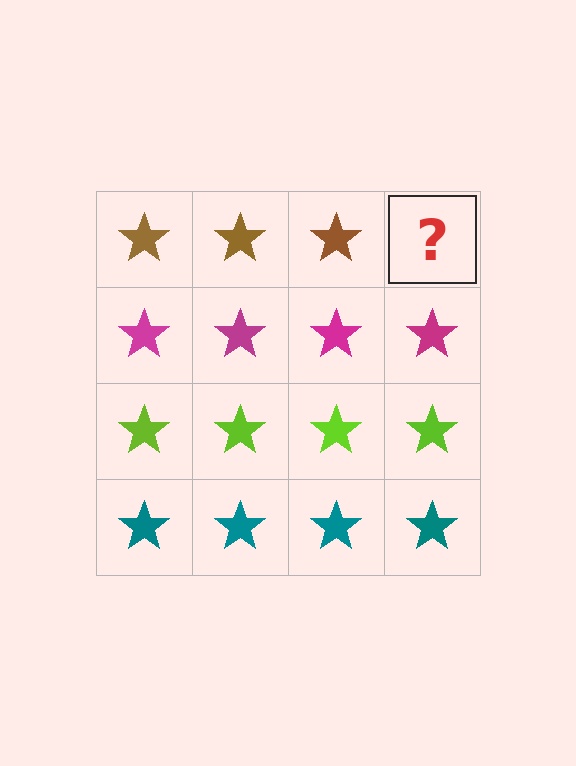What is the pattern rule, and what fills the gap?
The rule is that each row has a consistent color. The gap should be filled with a brown star.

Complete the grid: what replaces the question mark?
The question mark should be replaced with a brown star.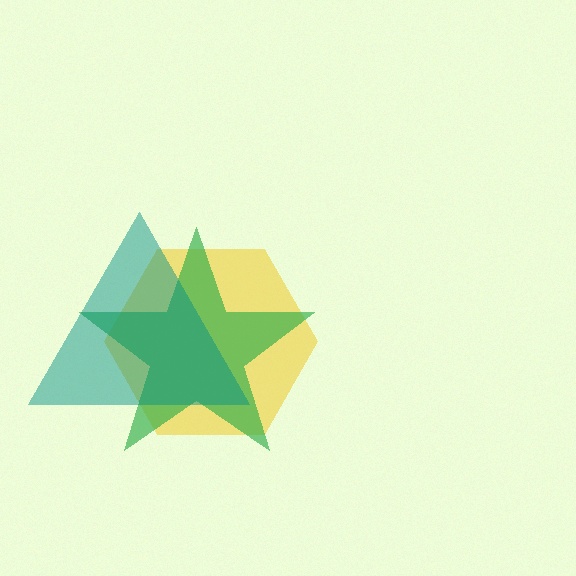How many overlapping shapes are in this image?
There are 3 overlapping shapes in the image.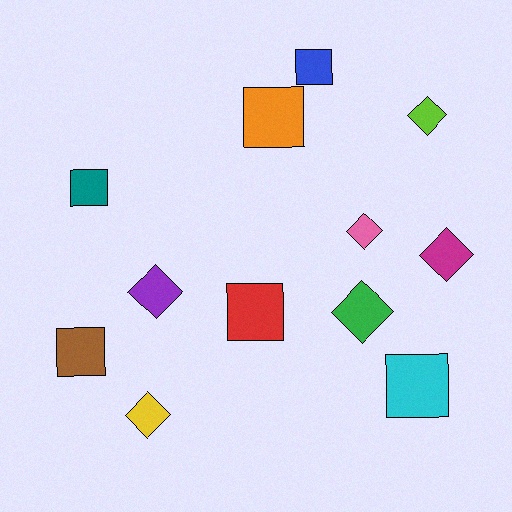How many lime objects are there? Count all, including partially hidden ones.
There is 1 lime object.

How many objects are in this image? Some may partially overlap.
There are 12 objects.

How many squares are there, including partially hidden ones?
There are 6 squares.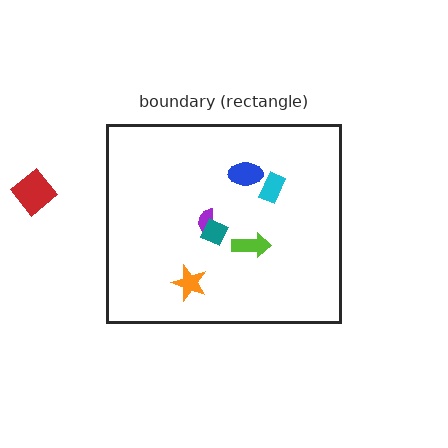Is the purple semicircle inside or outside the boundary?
Inside.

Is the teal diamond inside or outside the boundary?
Inside.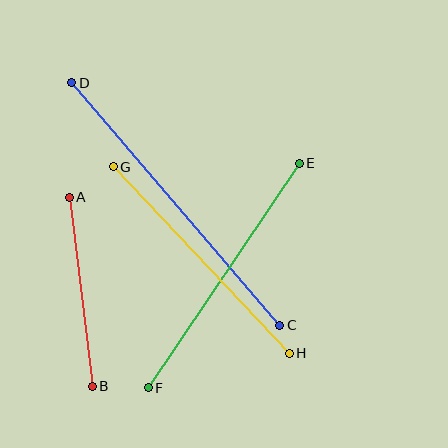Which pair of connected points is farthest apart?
Points C and D are farthest apart.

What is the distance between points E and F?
The distance is approximately 271 pixels.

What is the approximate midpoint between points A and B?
The midpoint is at approximately (81, 292) pixels.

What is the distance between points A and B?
The distance is approximately 190 pixels.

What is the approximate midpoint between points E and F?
The midpoint is at approximately (224, 275) pixels.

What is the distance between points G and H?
The distance is approximately 256 pixels.